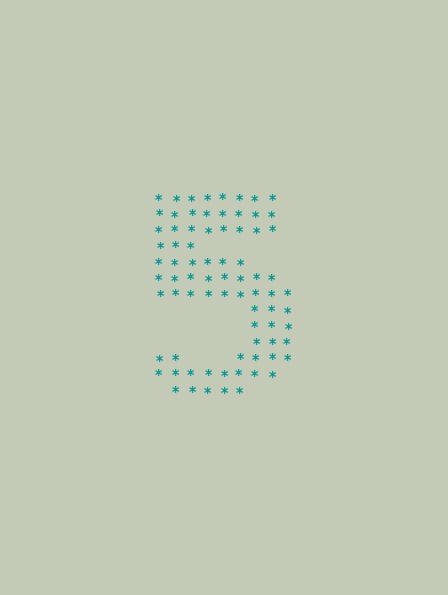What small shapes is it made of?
It is made of small asterisks.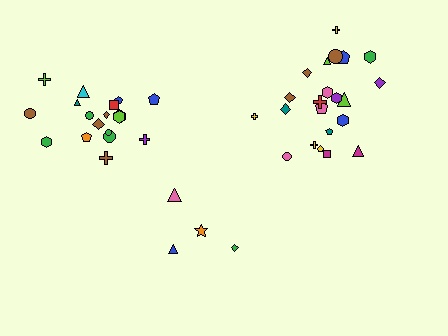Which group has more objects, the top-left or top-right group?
The top-right group.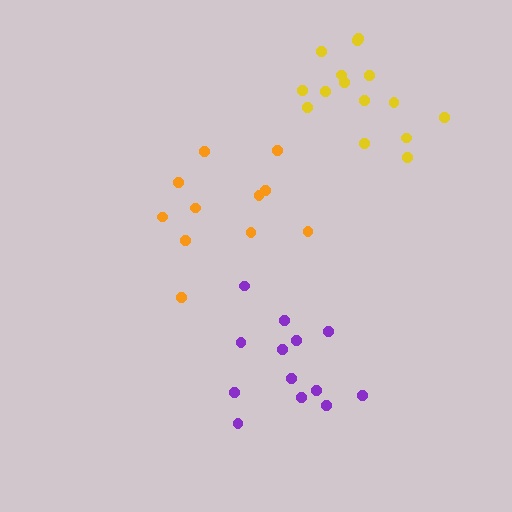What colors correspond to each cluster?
The clusters are colored: orange, purple, yellow.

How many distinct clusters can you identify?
There are 3 distinct clusters.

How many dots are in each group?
Group 1: 11 dots, Group 2: 13 dots, Group 3: 15 dots (39 total).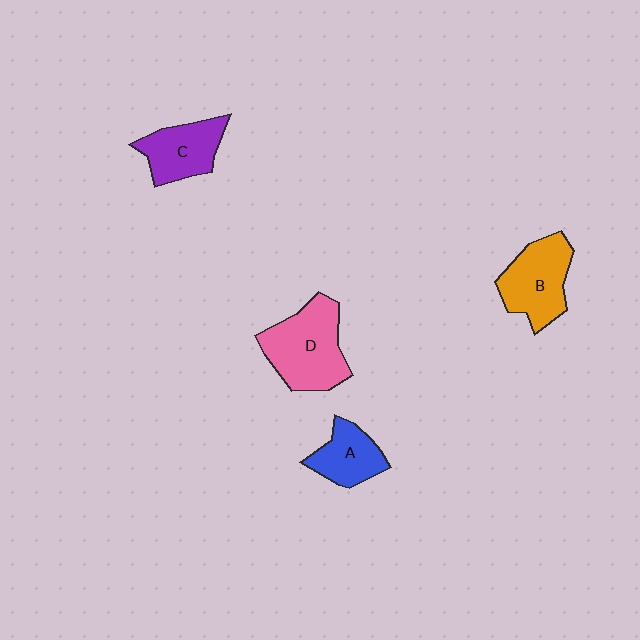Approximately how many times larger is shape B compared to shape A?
Approximately 1.4 times.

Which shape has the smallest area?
Shape A (blue).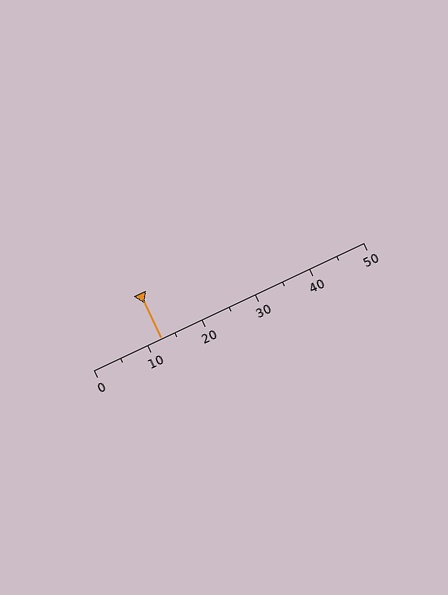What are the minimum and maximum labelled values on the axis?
The axis runs from 0 to 50.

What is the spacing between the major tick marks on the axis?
The major ticks are spaced 10 apart.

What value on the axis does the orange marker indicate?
The marker indicates approximately 12.5.